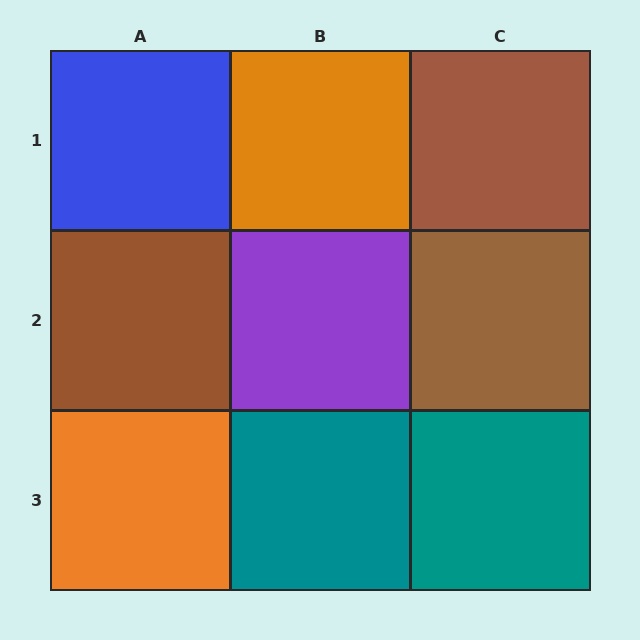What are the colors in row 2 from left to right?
Brown, purple, brown.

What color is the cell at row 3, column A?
Orange.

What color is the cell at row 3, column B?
Teal.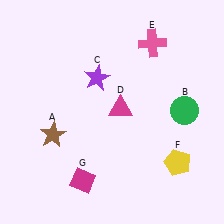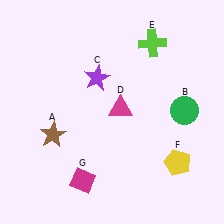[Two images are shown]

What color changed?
The cross (E) changed from pink in Image 1 to lime in Image 2.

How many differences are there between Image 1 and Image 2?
There is 1 difference between the two images.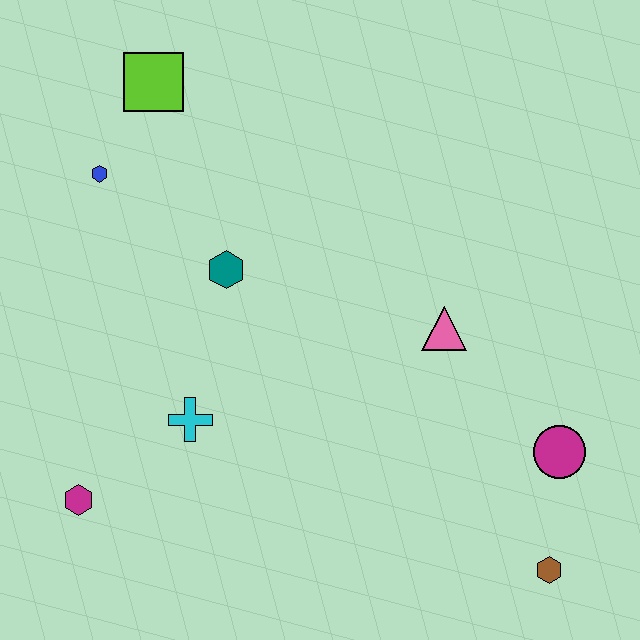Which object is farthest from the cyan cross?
The brown hexagon is farthest from the cyan cross.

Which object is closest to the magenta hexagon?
The cyan cross is closest to the magenta hexagon.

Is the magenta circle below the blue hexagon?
Yes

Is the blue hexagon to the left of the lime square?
Yes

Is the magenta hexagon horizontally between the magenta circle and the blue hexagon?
No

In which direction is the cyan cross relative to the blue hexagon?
The cyan cross is below the blue hexagon.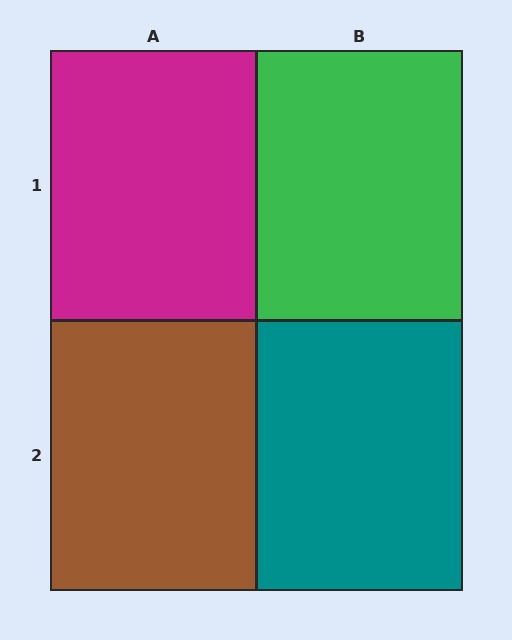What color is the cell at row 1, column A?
Magenta.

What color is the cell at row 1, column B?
Green.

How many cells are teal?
1 cell is teal.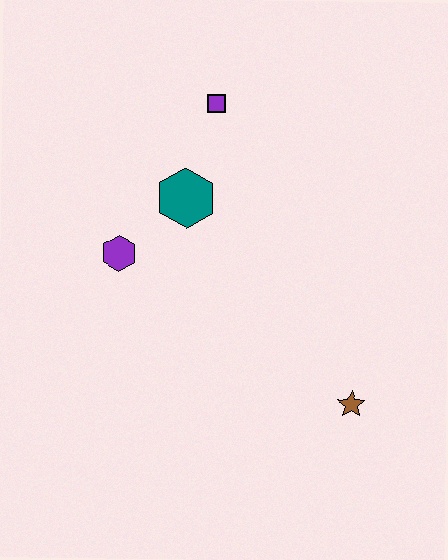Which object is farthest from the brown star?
The purple square is farthest from the brown star.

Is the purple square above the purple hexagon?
Yes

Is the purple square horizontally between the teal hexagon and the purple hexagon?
No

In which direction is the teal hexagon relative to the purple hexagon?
The teal hexagon is to the right of the purple hexagon.